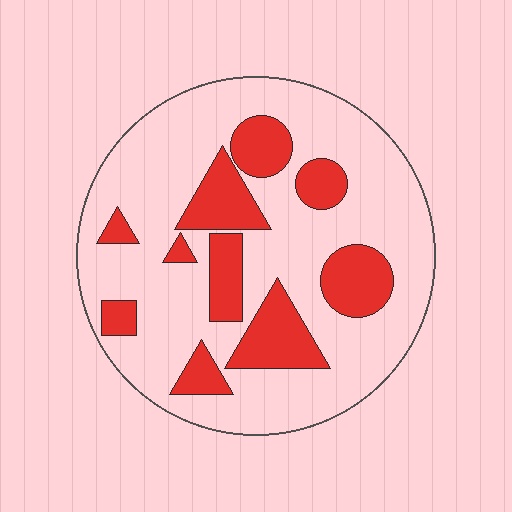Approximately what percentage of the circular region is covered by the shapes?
Approximately 25%.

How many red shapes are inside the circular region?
10.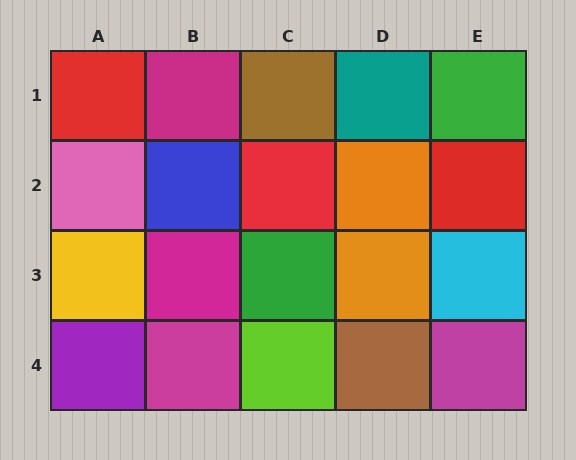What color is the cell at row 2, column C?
Red.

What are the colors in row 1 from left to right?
Red, magenta, brown, teal, green.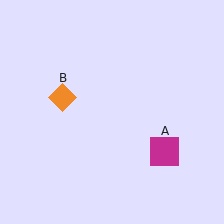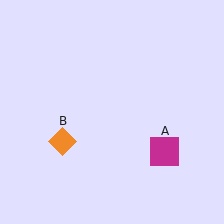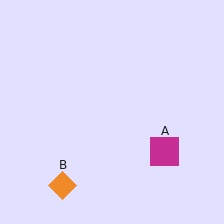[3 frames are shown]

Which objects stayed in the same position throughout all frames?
Magenta square (object A) remained stationary.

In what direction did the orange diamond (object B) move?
The orange diamond (object B) moved down.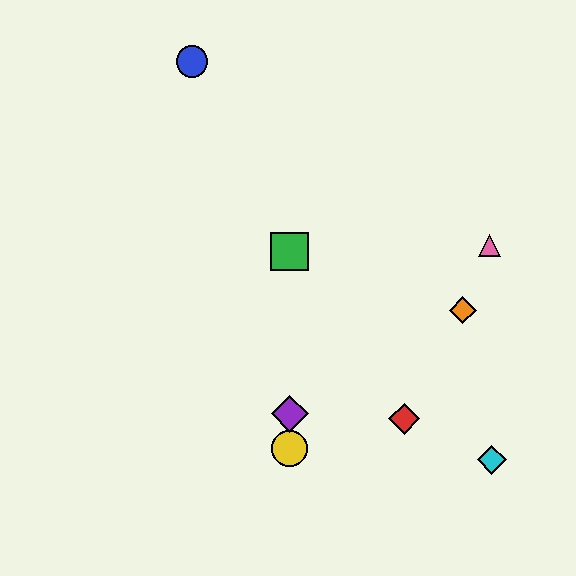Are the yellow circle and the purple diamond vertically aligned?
Yes, both are at x≈290.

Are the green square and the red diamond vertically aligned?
No, the green square is at x≈290 and the red diamond is at x≈404.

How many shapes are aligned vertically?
3 shapes (the green square, the yellow circle, the purple diamond) are aligned vertically.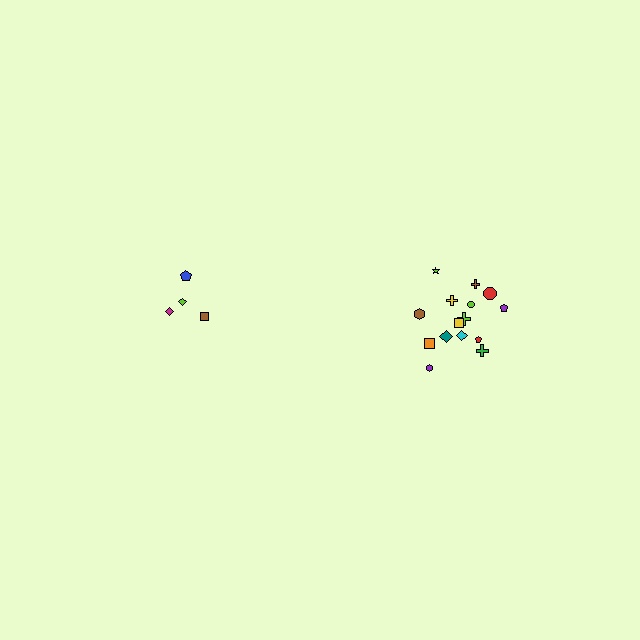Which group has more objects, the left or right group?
The right group.